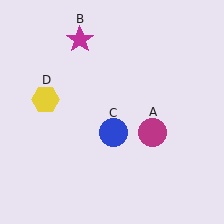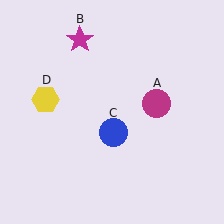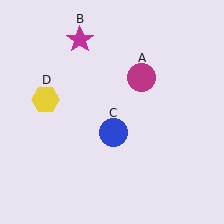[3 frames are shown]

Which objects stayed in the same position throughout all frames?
Magenta star (object B) and blue circle (object C) and yellow hexagon (object D) remained stationary.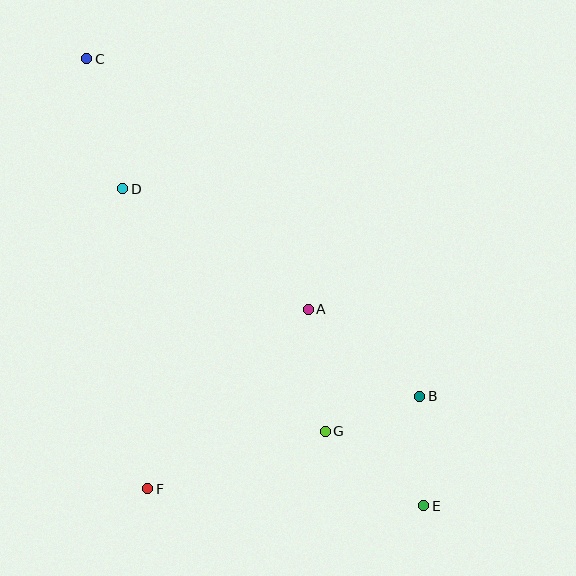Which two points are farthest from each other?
Points C and E are farthest from each other.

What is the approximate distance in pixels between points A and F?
The distance between A and F is approximately 241 pixels.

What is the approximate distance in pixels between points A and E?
The distance between A and E is approximately 228 pixels.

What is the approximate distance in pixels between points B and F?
The distance between B and F is approximately 287 pixels.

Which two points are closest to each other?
Points B and G are closest to each other.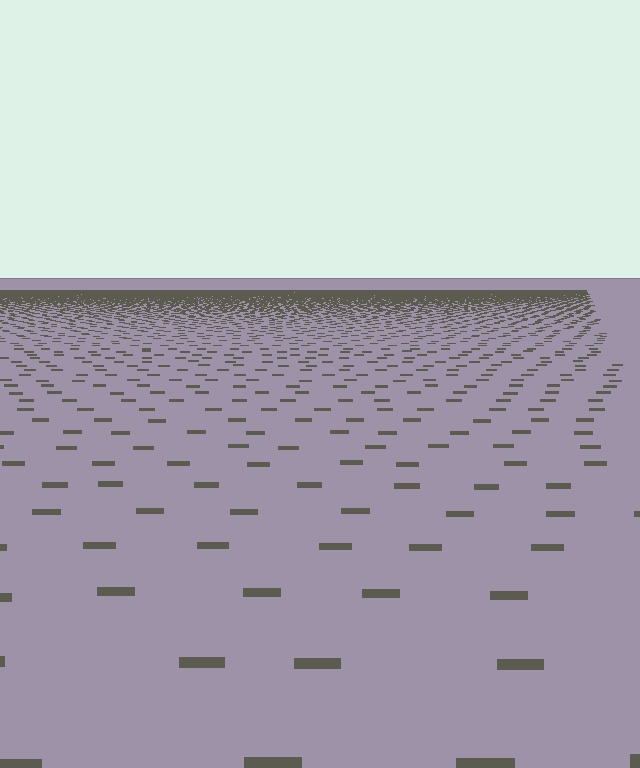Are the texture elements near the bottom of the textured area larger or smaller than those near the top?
Larger. Near the bottom, elements are closer to the viewer and appear at a bigger on-screen size.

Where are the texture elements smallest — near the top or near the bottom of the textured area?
Near the top.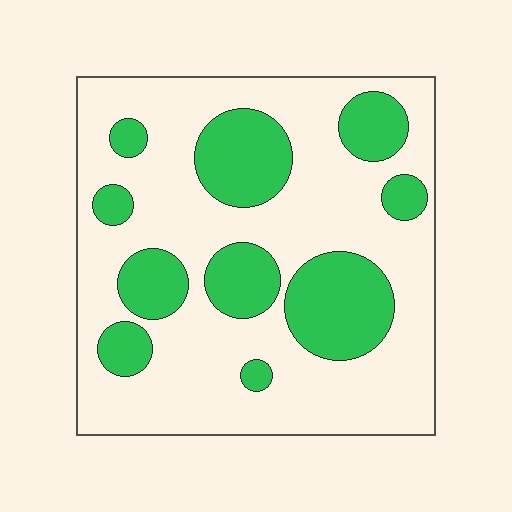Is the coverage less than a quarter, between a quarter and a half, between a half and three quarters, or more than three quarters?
Between a quarter and a half.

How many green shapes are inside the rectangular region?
10.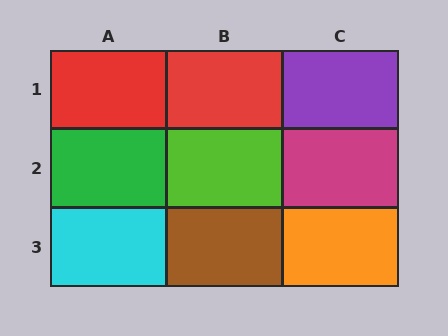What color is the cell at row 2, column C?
Magenta.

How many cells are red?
2 cells are red.